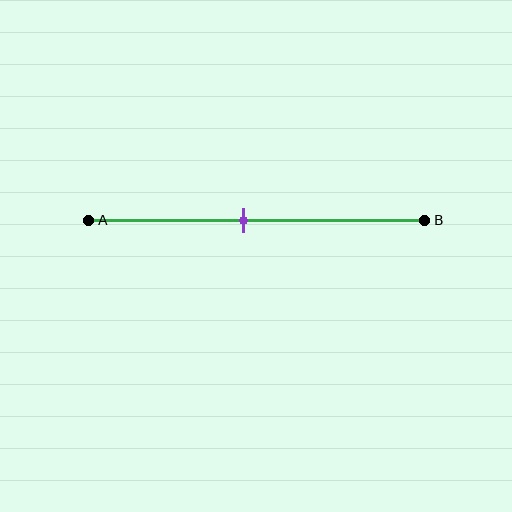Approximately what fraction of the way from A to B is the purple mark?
The purple mark is approximately 45% of the way from A to B.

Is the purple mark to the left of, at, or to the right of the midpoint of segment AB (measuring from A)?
The purple mark is to the left of the midpoint of segment AB.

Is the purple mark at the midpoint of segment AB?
No, the mark is at about 45% from A, not at the 50% midpoint.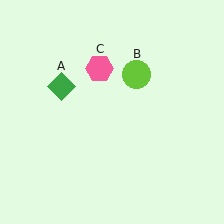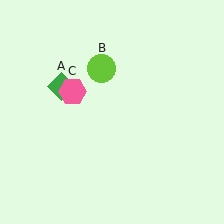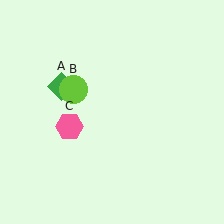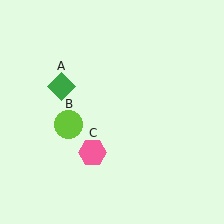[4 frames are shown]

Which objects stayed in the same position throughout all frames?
Green diamond (object A) remained stationary.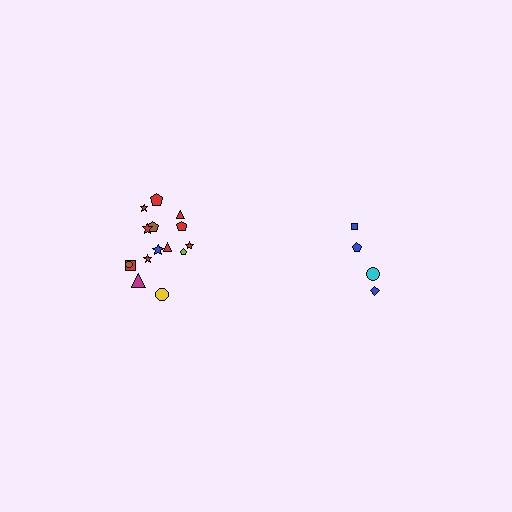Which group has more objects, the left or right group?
The left group.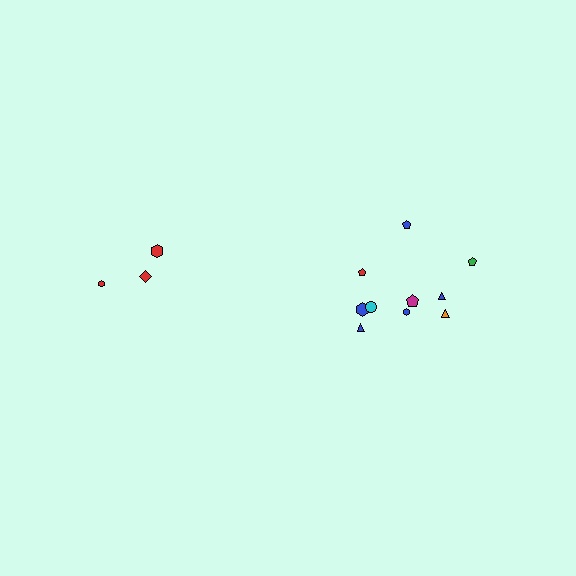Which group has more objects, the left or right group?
The right group.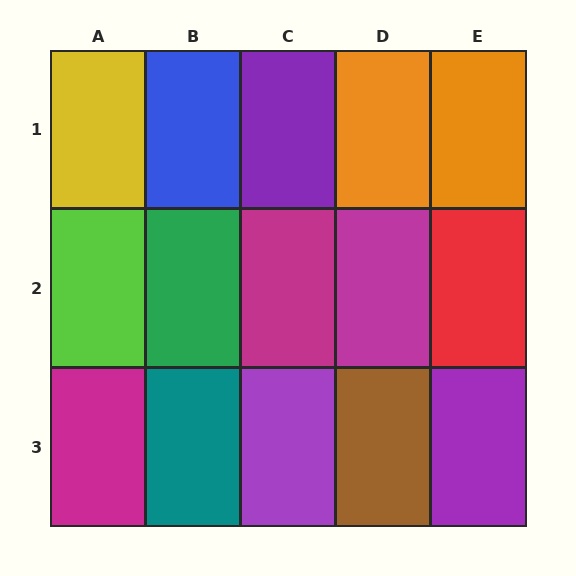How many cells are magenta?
3 cells are magenta.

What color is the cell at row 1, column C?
Purple.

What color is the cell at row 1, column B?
Blue.